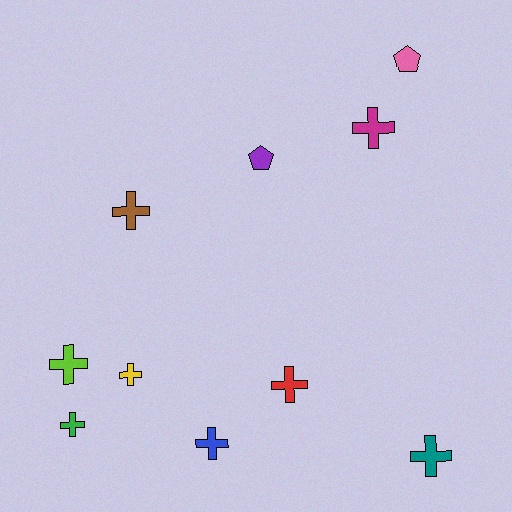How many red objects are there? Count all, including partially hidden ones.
There is 1 red object.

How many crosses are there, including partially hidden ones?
There are 8 crosses.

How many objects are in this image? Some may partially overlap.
There are 10 objects.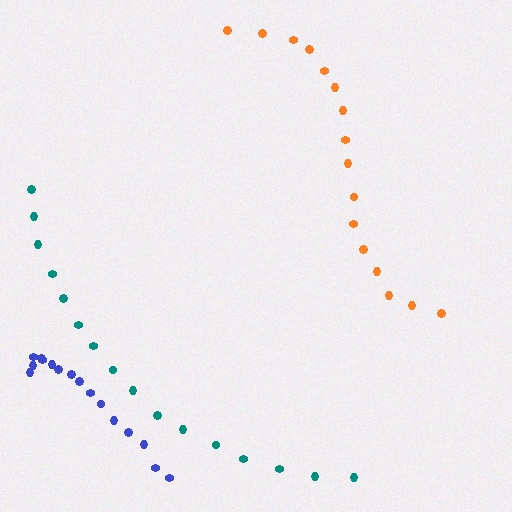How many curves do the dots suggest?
There are 3 distinct paths.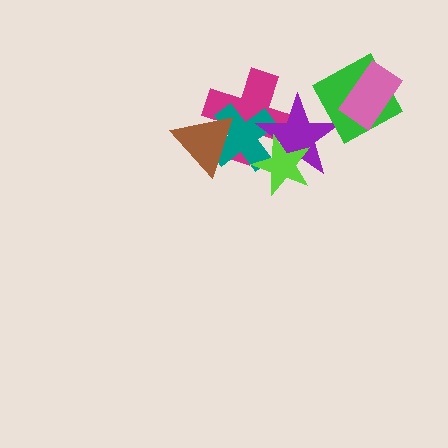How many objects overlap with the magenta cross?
4 objects overlap with the magenta cross.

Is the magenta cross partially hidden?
Yes, it is partially covered by another shape.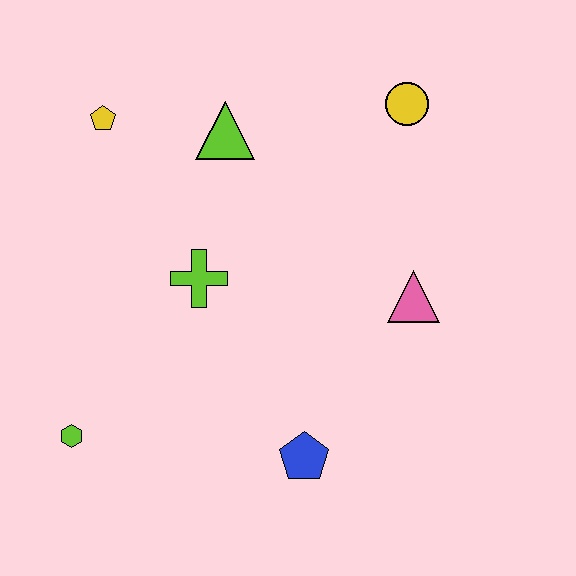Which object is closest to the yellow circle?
The lime triangle is closest to the yellow circle.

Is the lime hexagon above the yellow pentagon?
No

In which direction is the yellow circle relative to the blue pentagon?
The yellow circle is above the blue pentagon.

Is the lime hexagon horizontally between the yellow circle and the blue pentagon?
No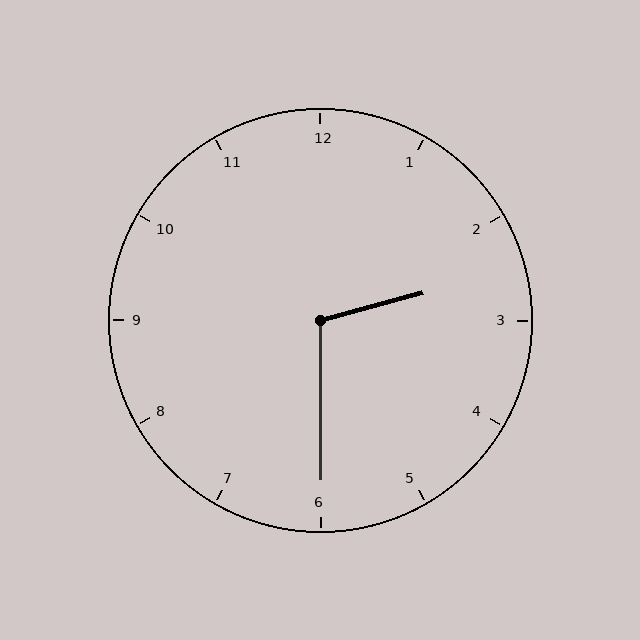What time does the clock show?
2:30.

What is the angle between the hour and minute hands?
Approximately 105 degrees.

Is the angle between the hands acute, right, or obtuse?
It is obtuse.